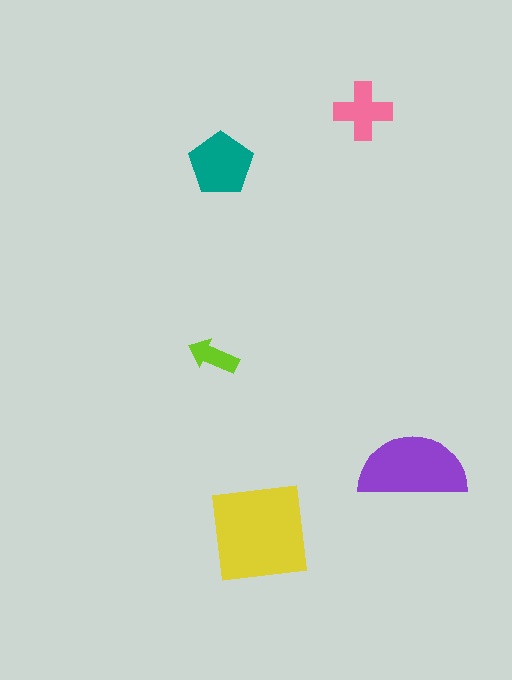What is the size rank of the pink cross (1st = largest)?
4th.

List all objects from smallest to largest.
The lime arrow, the pink cross, the teal pentagon, the purple semicircle, the yellow square.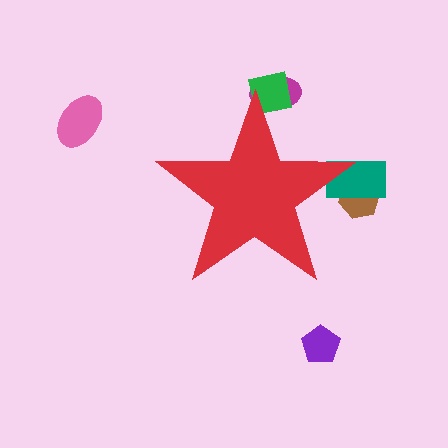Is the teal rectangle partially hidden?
Yes, the teal rectangle is partially hidden behind the red star.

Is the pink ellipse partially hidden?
No, the pink ellipse is fully visible.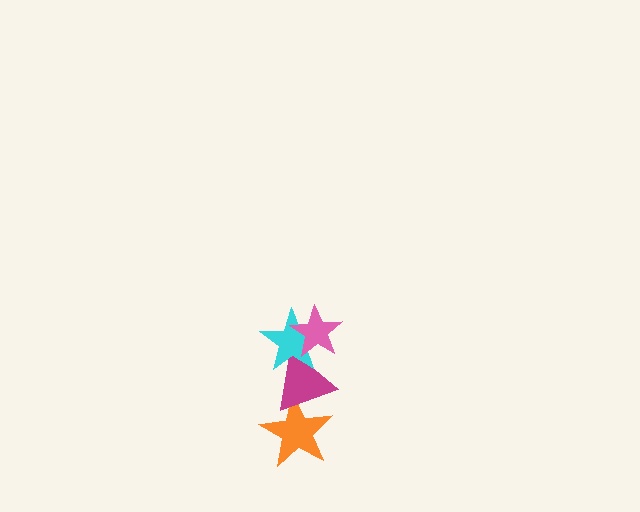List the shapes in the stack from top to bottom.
From top to bottom: the pink star, the cyan star, the magenta triangle, the orange star.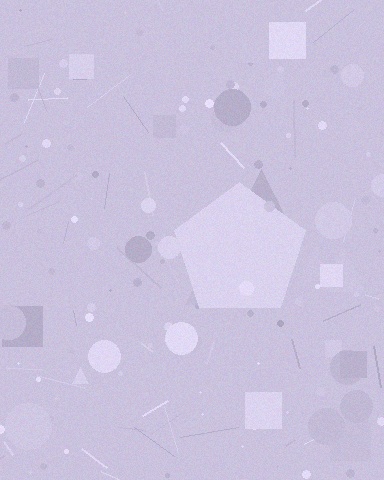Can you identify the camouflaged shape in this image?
The camouflaged shape is a pentagon.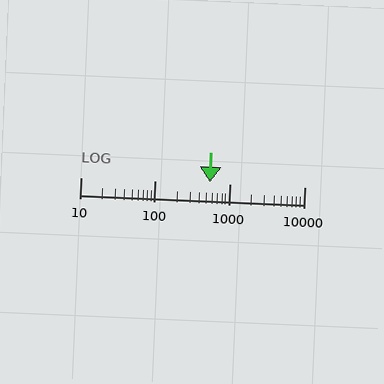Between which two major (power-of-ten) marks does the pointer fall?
The pointer is between 100 and 1000.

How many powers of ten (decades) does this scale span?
The scale spans 3 decades, from 10 to 10000.